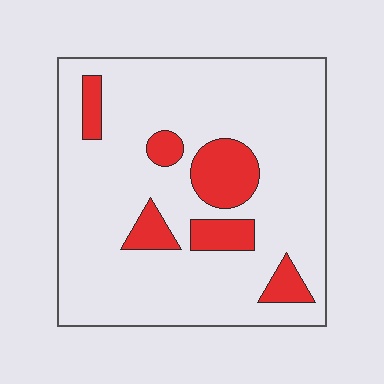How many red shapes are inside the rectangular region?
6.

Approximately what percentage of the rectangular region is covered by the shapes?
Approximately 15%.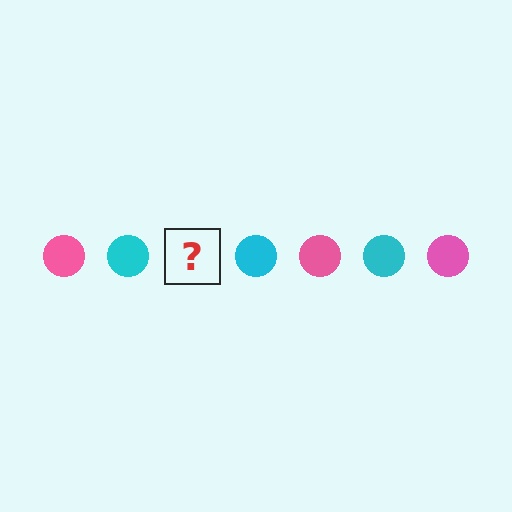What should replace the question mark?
The question mark should be replaced with a pink circle.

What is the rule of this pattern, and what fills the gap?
The rule is that the pattern cycles through pink, cyan circles. The gap should be filled with a pink circle.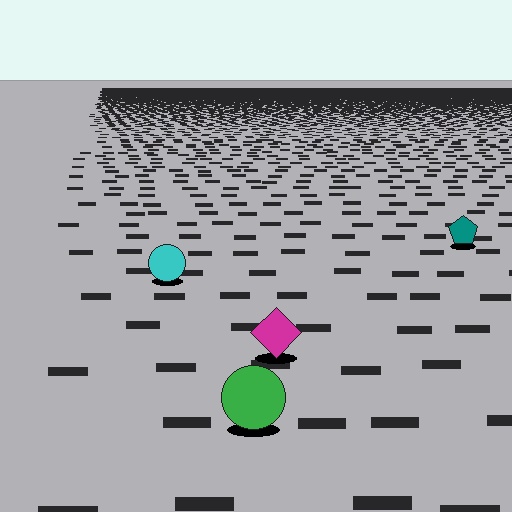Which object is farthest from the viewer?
The teal pentagon is farthest from the viewer. It appears smaller and the ground texture around it is denser.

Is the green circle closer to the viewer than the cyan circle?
Yes. The green circle is closer — you can tell from the texture gradient: the ground texture is coarser near it.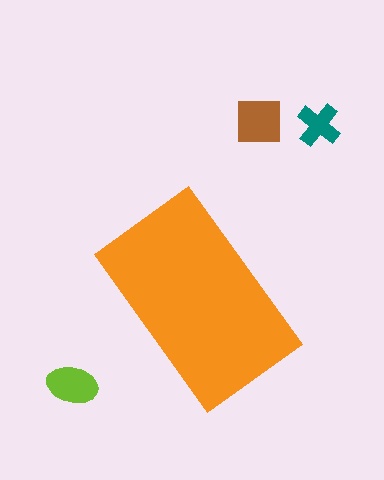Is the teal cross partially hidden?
No, the teal cross is fully visible.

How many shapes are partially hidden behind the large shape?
0 shapes are partially hidden.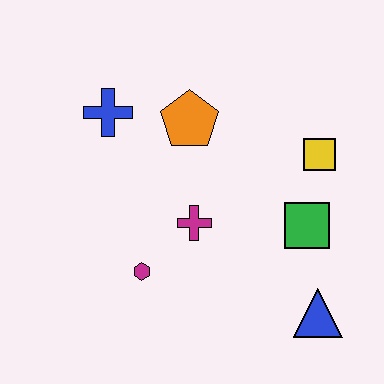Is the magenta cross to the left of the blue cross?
No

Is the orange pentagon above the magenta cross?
Yes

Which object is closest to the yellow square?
The green square is closest to the yellow square.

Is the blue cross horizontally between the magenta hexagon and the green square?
No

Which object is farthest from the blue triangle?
The blue cross is farthest from the blue triangle.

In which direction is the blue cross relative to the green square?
The blue cross is to the left of the green square.